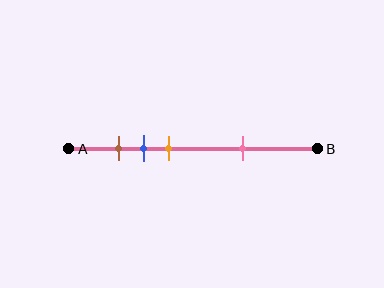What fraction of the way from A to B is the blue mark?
The blue mark is approximately 30% (0.3) of the way from A to B.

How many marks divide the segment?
There are 4 marks dividing the segment.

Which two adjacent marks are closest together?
The brown and blue marks are the closest adjacent pair.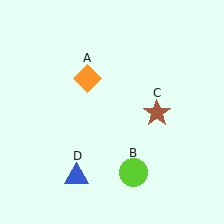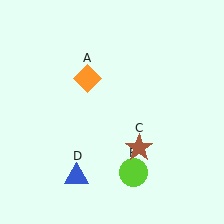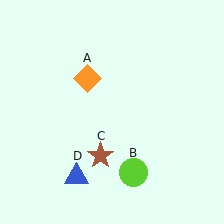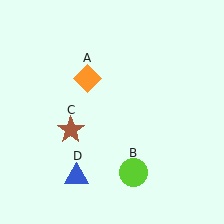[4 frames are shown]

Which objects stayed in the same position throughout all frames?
Orange diamond (object A) and lime circle (object B) and blue triangle (object D) remained stationary.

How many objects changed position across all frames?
1 object changed position: brown star (object C).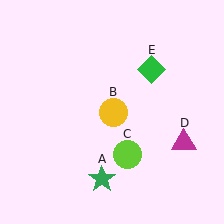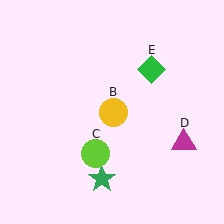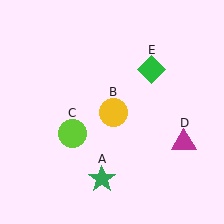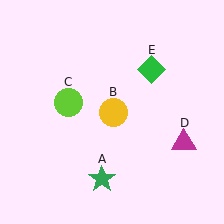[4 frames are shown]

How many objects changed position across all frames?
1 object changed position: lime circle (object C).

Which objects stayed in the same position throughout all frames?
Green star (object A) and yellow circle (object B) and magenta triangle (object D) and green diamond (object E) remained stationary.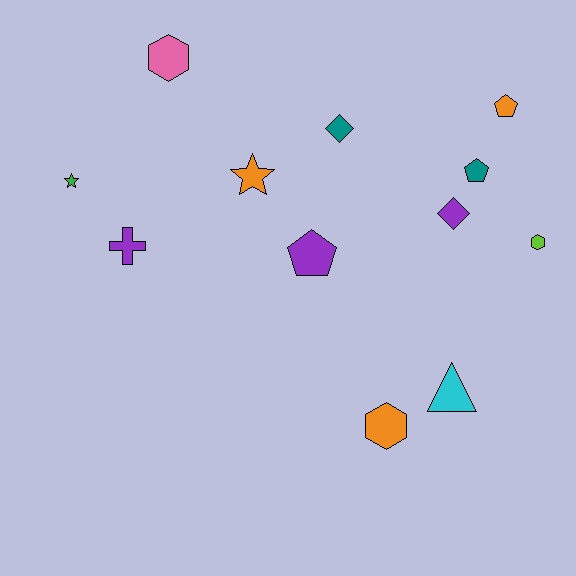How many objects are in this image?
There are 12 objects.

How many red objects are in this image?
There are no red objects.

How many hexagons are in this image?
There are 3 hexagons.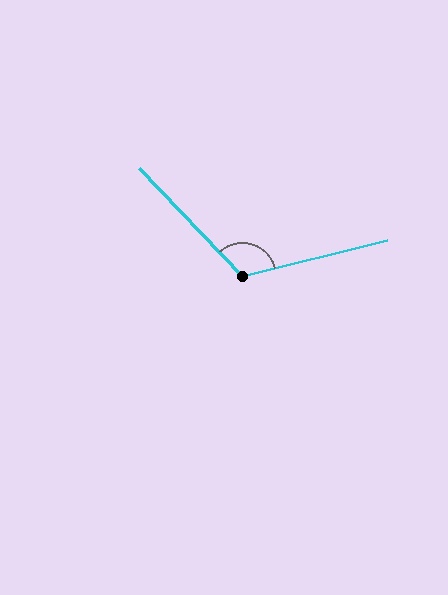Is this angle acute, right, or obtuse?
It is obtuse.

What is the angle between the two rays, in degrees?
Approximately 119 degrees.